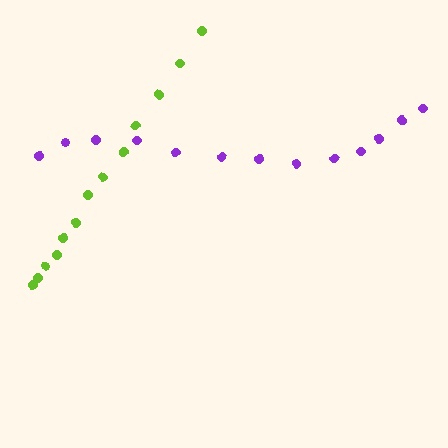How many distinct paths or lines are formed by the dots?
There are 2 distinct paths.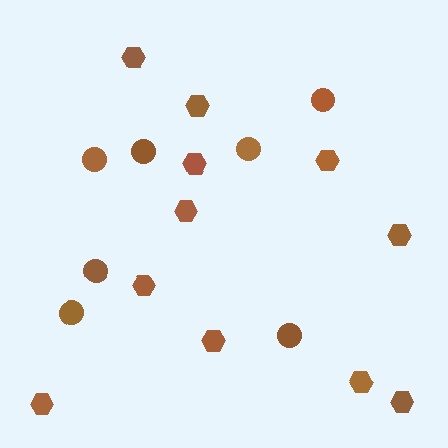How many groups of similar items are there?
There are 2 groups: one group of hexagons (11) and one group of circles (7).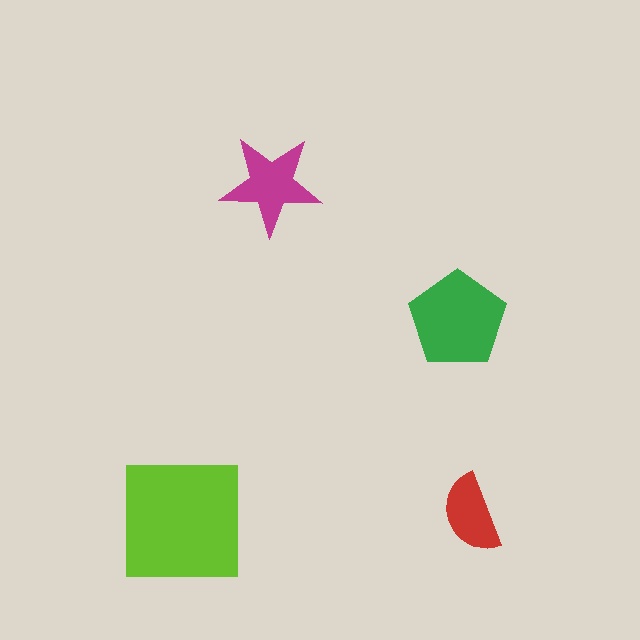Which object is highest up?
The magenta star is topmost.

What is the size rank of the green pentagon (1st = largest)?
2nd.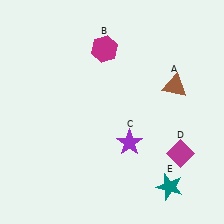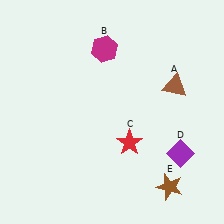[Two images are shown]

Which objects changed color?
C changed from purple to red. D changed from magenta to purple. E changed from teal to brown.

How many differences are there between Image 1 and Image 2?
There are 3 differences between the two images.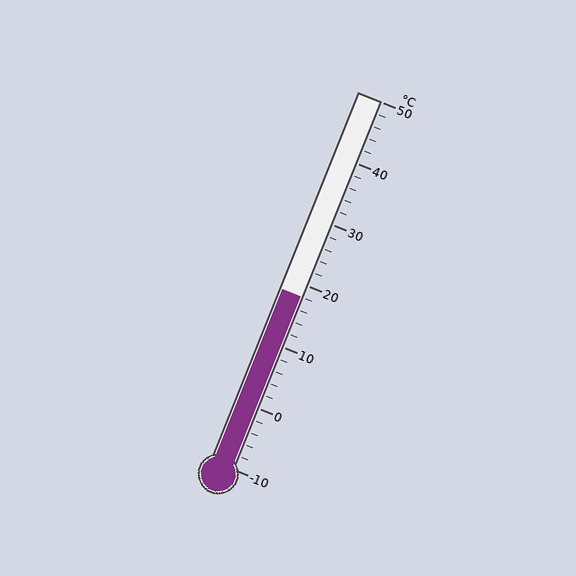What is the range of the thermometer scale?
The thermometer scale ranges from -10°C to 50°C.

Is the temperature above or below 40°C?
The temperature is below 40°C.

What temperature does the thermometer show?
The thermometer shows approximately 18°C.